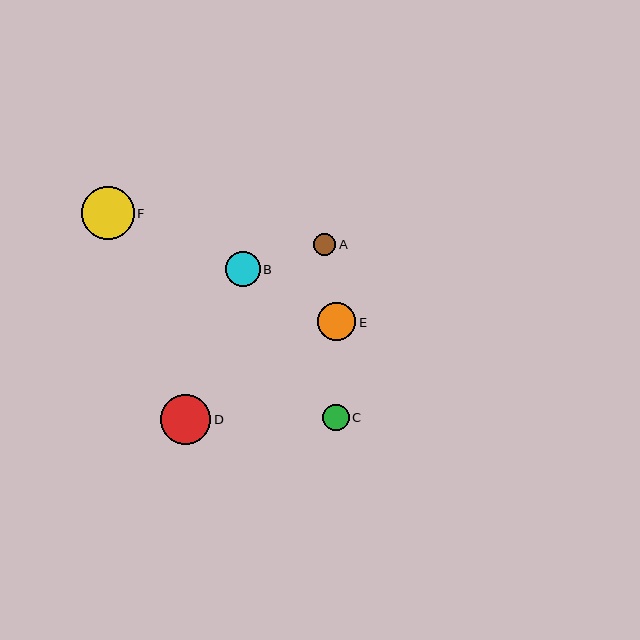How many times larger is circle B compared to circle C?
Circle B is approximately 1.3 times the size of circle C.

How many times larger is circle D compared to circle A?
Circle D is approximately 2.3 times the size of circle A.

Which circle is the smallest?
Circle A is the smallest with a size of approximately 22 pixels.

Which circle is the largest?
Circle F is the largest with a size of approximately 53 pixels.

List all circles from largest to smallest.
From largest to smallest: F, D, E, B, C, A.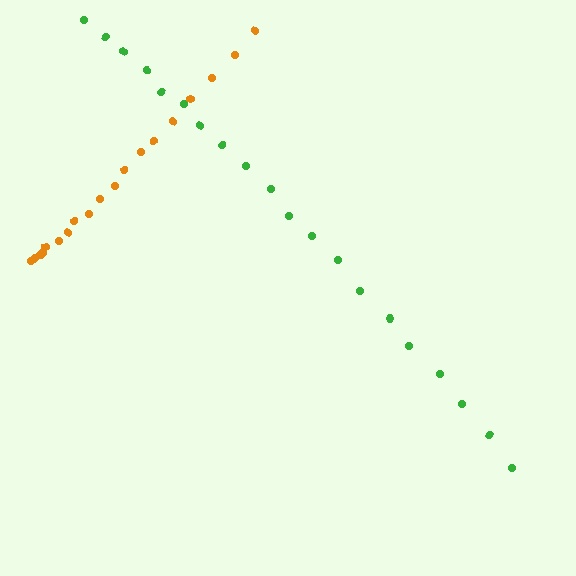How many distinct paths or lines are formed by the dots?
There are 2 distinct paths.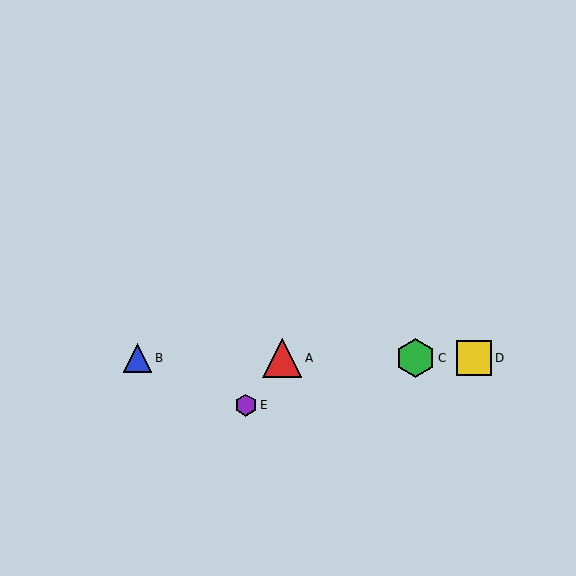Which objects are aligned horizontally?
Objects A, B, C, D are aligned horizontally.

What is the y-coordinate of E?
Object E is at y≈405.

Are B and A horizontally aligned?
Yes, both are at y≈358.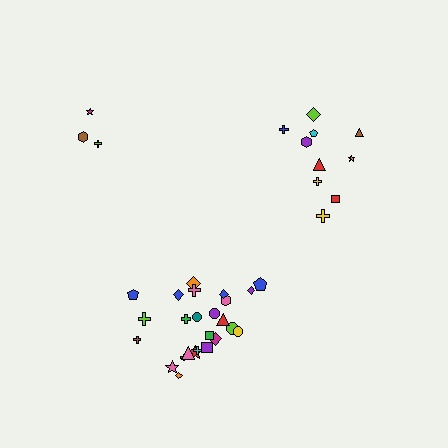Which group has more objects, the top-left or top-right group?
The top-right group.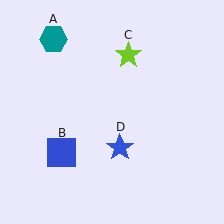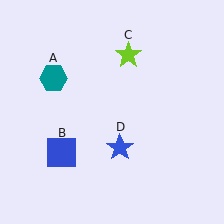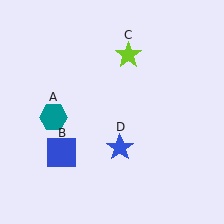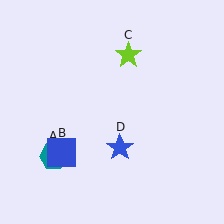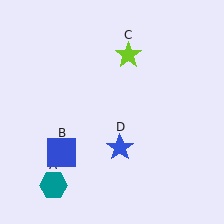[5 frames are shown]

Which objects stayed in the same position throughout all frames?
Blue square (object B) and lime star (object C) and blue star (object D) remained stationary.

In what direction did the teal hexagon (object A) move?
The teal hexagon (object A) moved down.